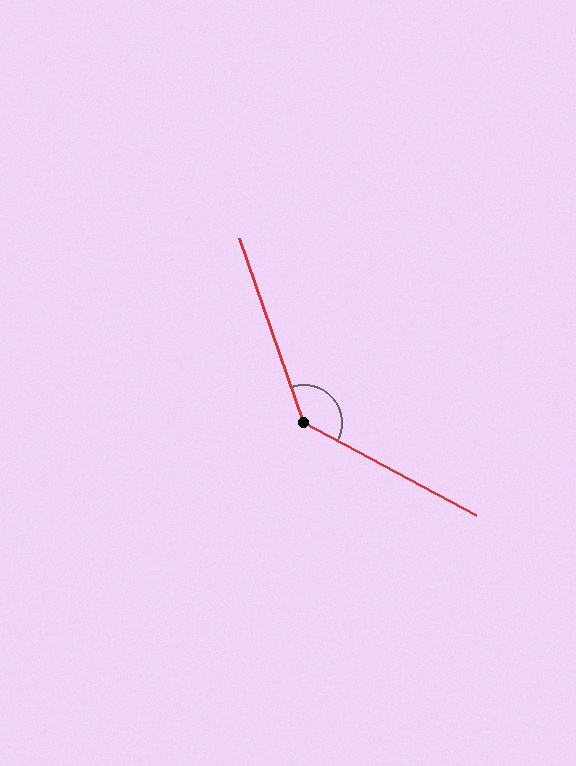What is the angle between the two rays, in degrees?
Approximately 137 degrees.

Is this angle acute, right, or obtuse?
It is obtuse.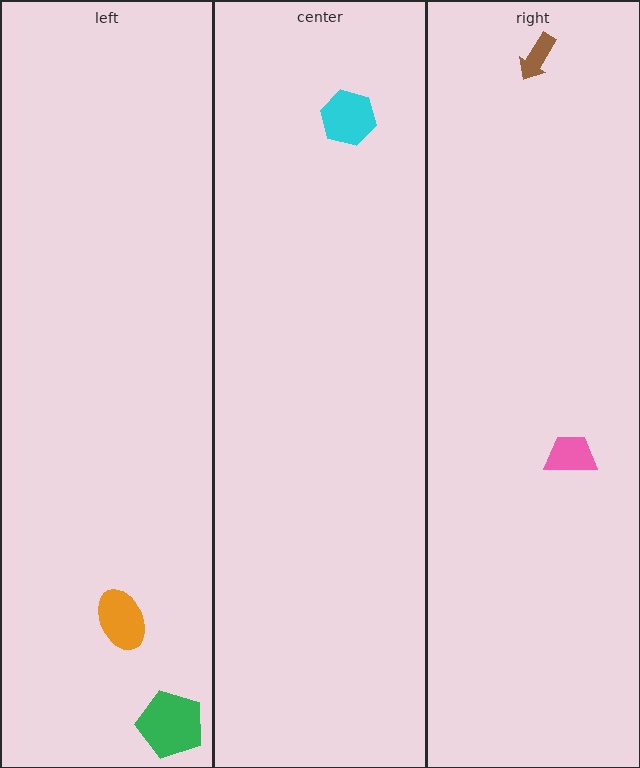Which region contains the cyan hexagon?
The center region.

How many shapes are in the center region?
1.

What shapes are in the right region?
The brown arrow, the pink trapezoid.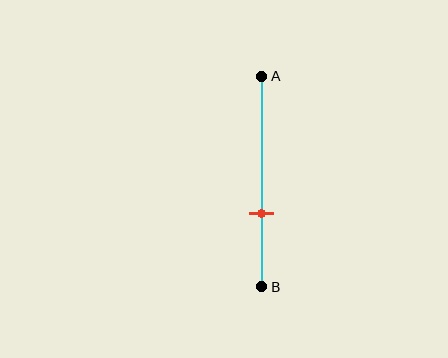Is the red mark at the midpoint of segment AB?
No, the mark is at about 65% from A, not at the 50% midpoint.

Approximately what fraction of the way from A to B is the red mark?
The red mark is approximately 65% of the way from A to B.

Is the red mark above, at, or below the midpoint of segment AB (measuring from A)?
The red mark is below the midpoint of segment AB.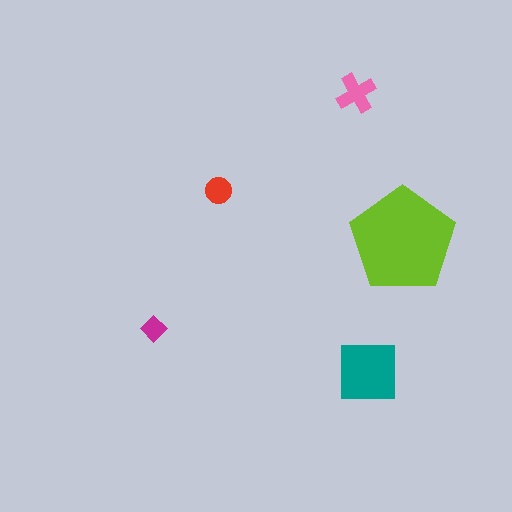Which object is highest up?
The pink cross is topmost.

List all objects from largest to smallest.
The lime pentagon, the teal square, the pink cross, the red circle, the magenta diamond.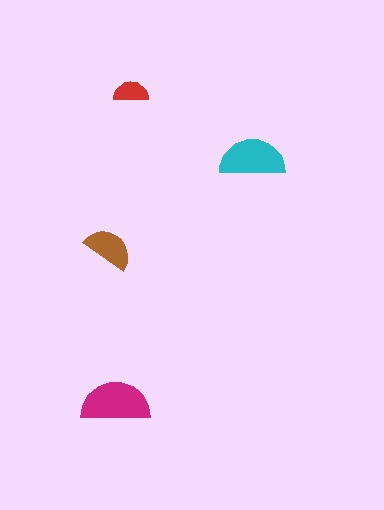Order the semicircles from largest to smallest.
the magenta one, the cyan one, the brown one, the red one.